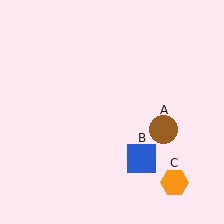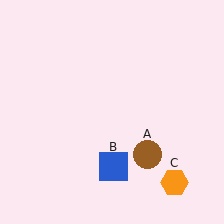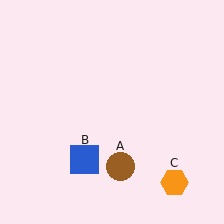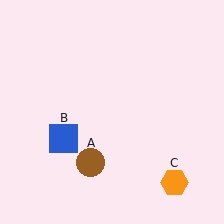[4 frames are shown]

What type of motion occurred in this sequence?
The brown circle (object A), blue square (object B) rotated clockwise around the center of the scene.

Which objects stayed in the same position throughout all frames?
Orange hexagon (object C) remained stationary.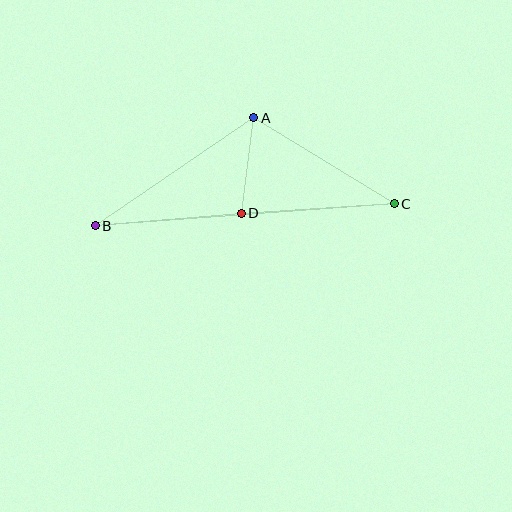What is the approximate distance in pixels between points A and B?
The distance between A and B is approximately 192 pixels.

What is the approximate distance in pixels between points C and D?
The distance between C and D is approximately 153 pixels.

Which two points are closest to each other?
Points A and D are closest to each other.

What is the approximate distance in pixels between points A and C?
The distance between A and C is approximately 165 pixels.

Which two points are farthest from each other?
Points B and C are farthest from each other.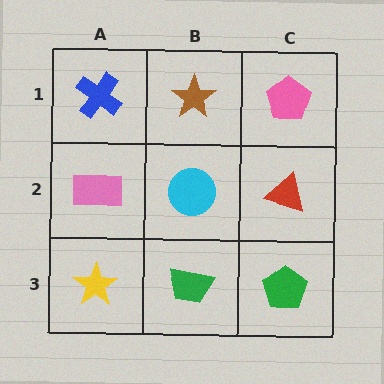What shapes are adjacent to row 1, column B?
A cyan circle (row 2, column B), a blue cross (row 1, column A), a pink pentagon (row 1, column C).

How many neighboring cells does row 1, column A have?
2.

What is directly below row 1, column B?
A cyan circle.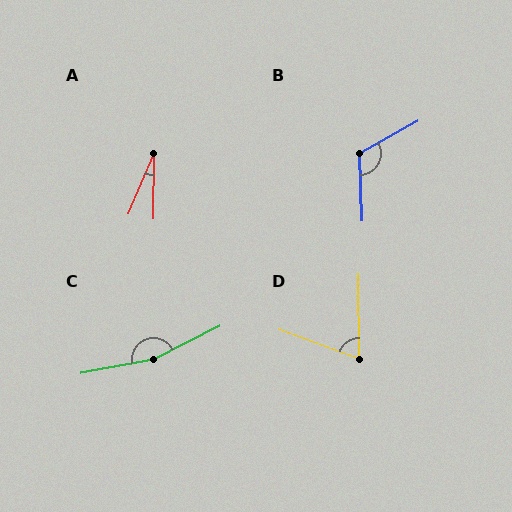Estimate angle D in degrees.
Approximately 70 degrees.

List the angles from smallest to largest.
A (23°), D (70°), B (117°), C (164°).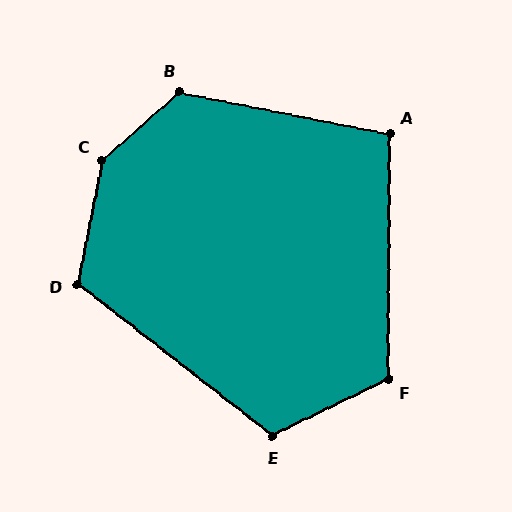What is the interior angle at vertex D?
Approximately 117 degrees (obtuse).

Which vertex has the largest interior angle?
C, at approximately 143 degrees.